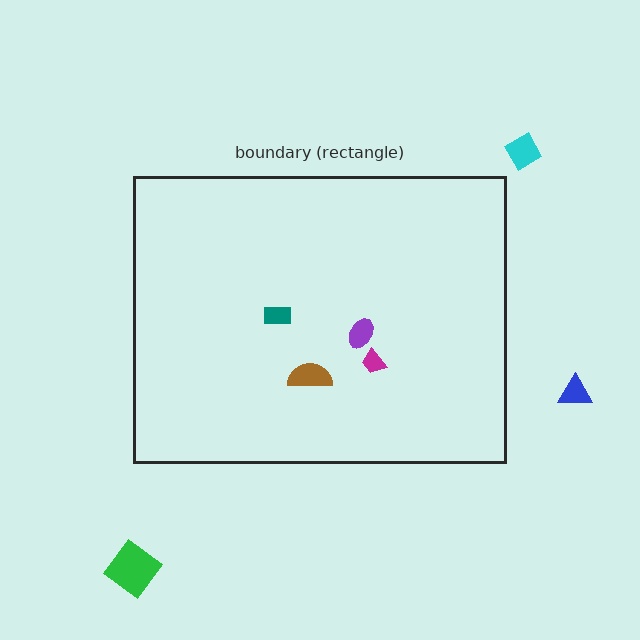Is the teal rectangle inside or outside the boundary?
Inside.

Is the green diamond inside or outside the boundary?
Outside.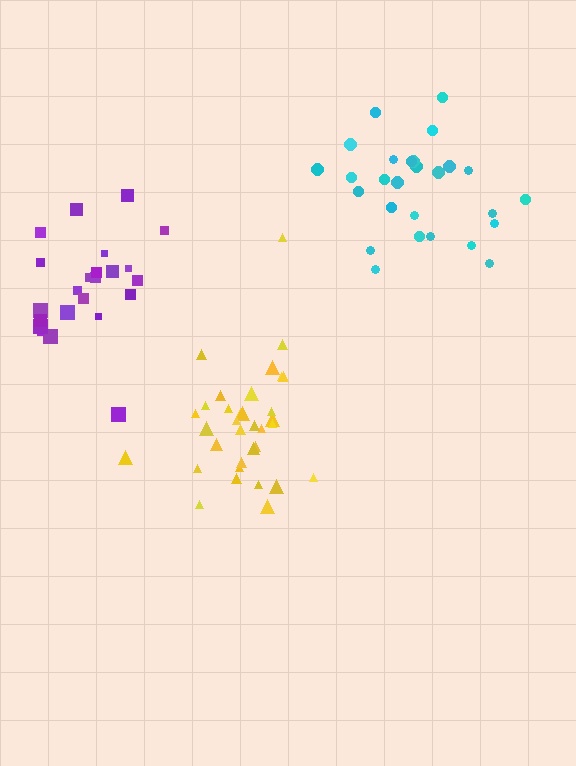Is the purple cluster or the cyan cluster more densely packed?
Purple.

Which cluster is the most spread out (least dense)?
Cyan.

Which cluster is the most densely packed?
Yellow.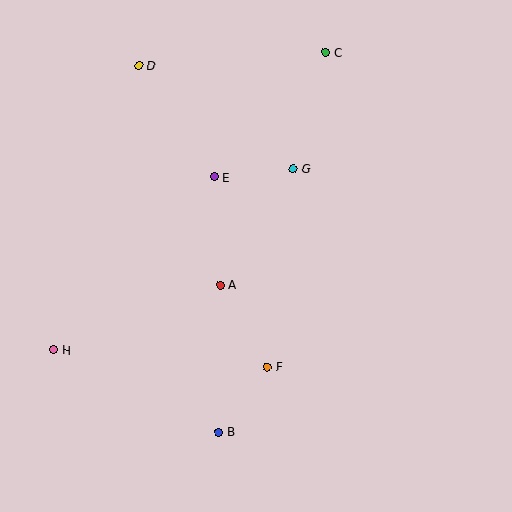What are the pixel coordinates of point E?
Point E is at (214, 177).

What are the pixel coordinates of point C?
Point C is at (326, 52).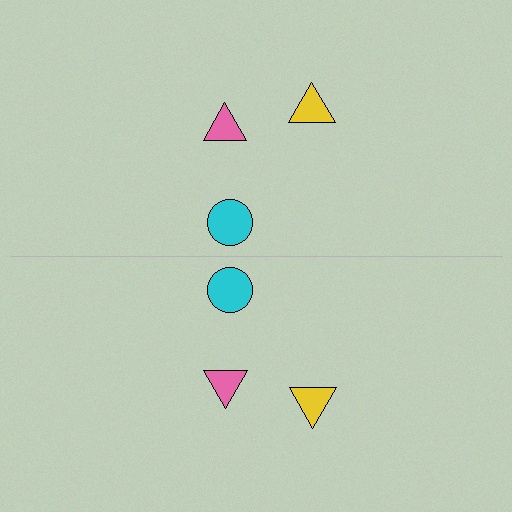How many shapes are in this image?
There are 6 shapes in this image.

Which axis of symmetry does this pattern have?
The pattern has a horizontal axis of symmetry running through the center of the image.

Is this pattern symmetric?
Yes, this pattern has bilateral (reflection) symmetry.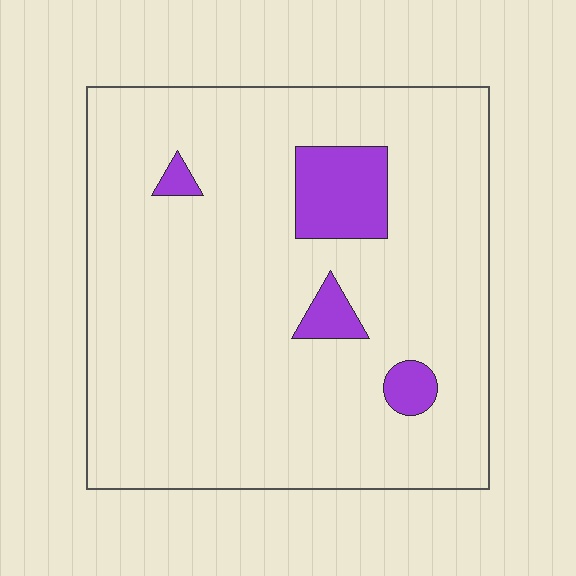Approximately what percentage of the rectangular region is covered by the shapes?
Approximately 10%.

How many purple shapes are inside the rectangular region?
4.